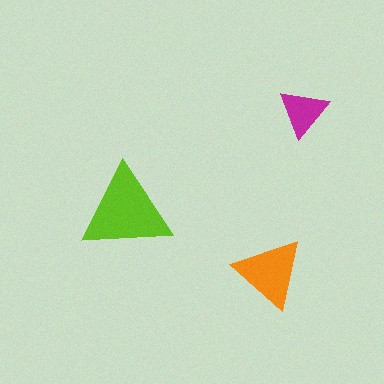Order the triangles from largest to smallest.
the lime one, the orange one, the magenta one.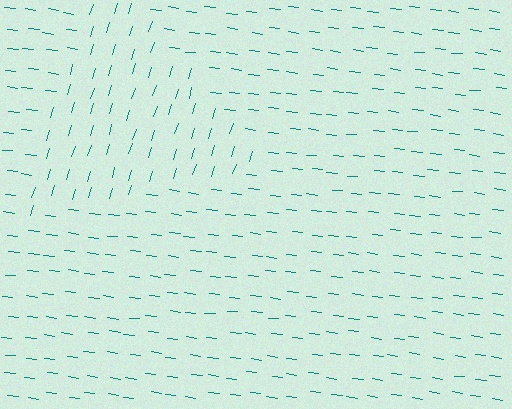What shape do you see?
I see a triangle.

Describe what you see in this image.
The image is filled with small teal line segments. A triangle region in the image has lines oriented differently from the surrounding lines, creating a visible texture boundary.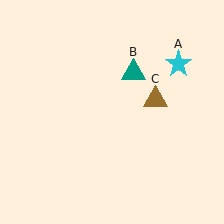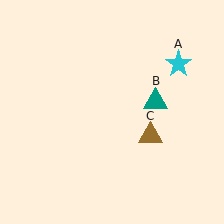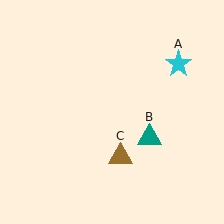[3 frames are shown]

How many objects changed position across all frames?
2 objects changed position: teal triangle (object B), brown triangle (object C).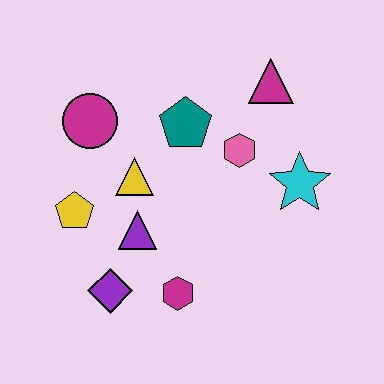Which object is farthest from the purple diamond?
The magenta triangle is farthest from the purple diamond.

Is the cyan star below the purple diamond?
No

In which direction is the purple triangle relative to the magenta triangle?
The purple triangle is below the magenta triangle.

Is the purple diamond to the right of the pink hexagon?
No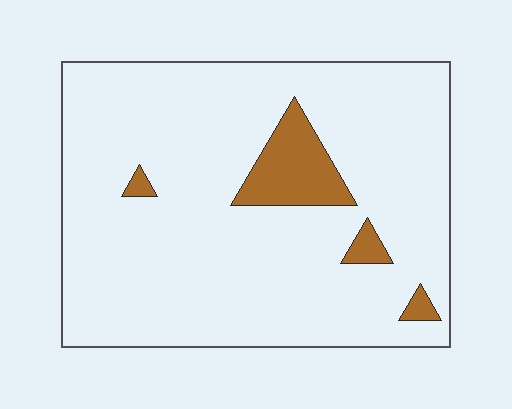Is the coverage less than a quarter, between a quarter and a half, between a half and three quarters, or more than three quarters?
Less than a quarter.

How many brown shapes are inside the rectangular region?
4.